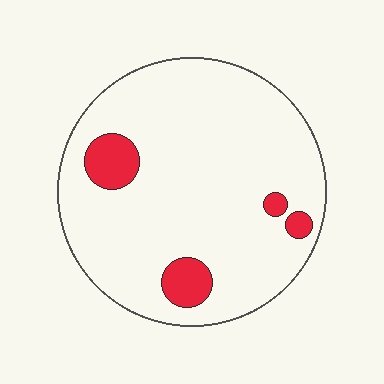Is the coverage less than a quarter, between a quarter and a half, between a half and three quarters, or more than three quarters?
Less than a quarter.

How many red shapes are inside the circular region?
4.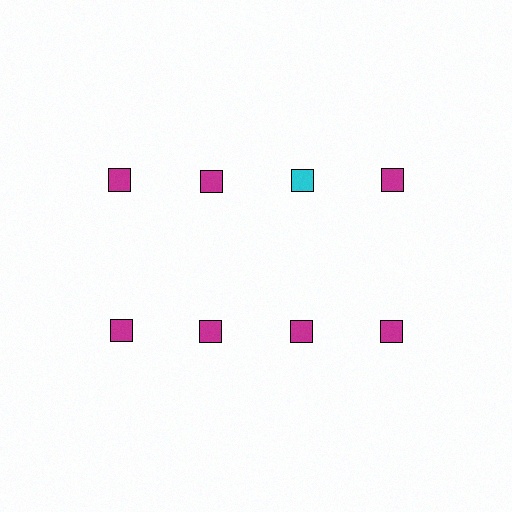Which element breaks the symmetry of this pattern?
The cyan square in the top row, center column breaks the symmetry. All other shapes are magenta squares.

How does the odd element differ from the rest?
It has a different color: cyan instead of magenta.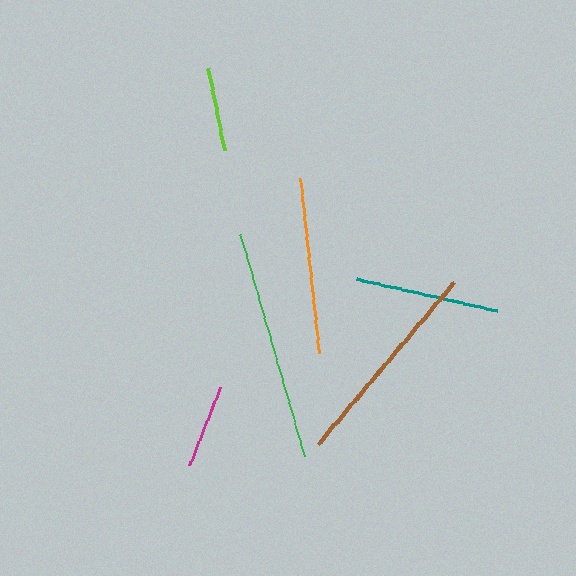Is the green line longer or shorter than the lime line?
The green line is longer than the lime line.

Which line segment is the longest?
The green line is the longest at approximately 231 pixels.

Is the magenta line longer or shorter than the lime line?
The magenta line is longer than the lime line.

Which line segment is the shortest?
The lime line is the shortest at approximately 83 pixels.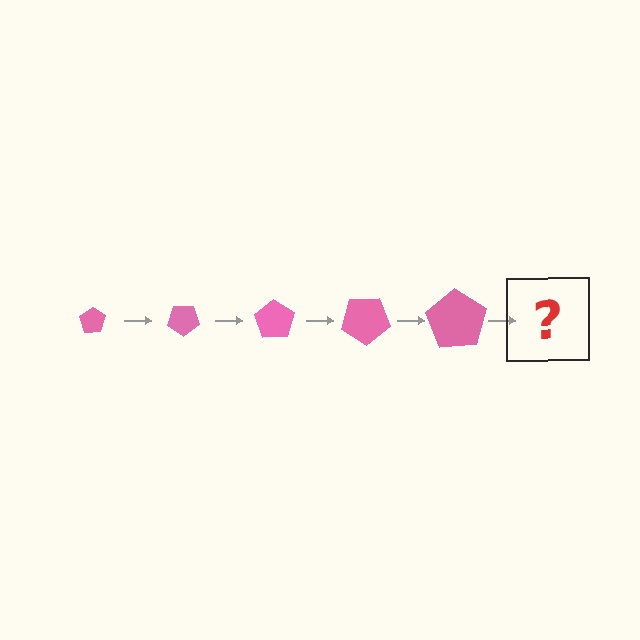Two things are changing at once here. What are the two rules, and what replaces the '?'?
The two rules are that the pentagon grows larger each step and it rotates 35 degrees each step. The '?' should be a pentagon, larger than the previous one and rotated 175 degrees from the start.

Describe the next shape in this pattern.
It should be a pentagon, larger than the previous one and rotated 175 degrees from the start.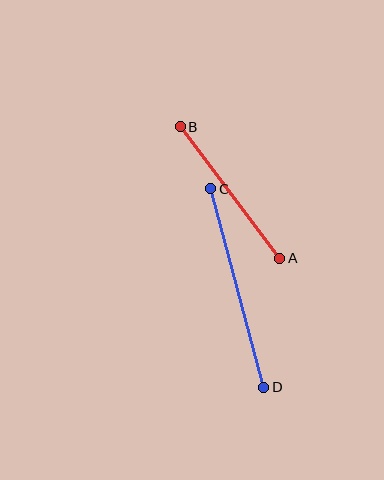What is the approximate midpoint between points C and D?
The midpoint is at approximately (237, 288) pixels.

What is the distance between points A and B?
The distance is approximately 165 pixels.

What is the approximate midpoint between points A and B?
The midpoint is at approximately (230, 193) pixels.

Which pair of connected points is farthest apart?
Points C and D are farthest apart.